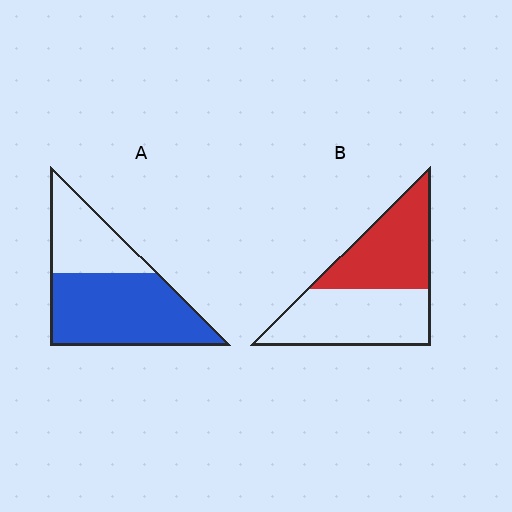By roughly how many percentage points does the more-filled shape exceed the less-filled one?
By roughly 20 percentage points (A over B).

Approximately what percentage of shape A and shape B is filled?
A is approximately 65% and B is approximately 45%.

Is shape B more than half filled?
Roughly half.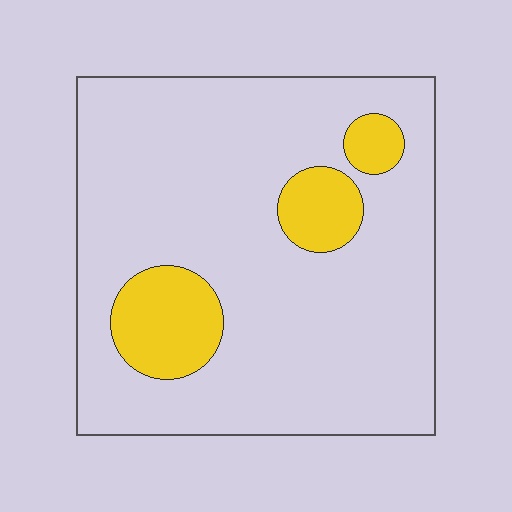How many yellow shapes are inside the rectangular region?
3.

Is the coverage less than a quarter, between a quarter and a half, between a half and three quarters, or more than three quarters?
Less than a quarter.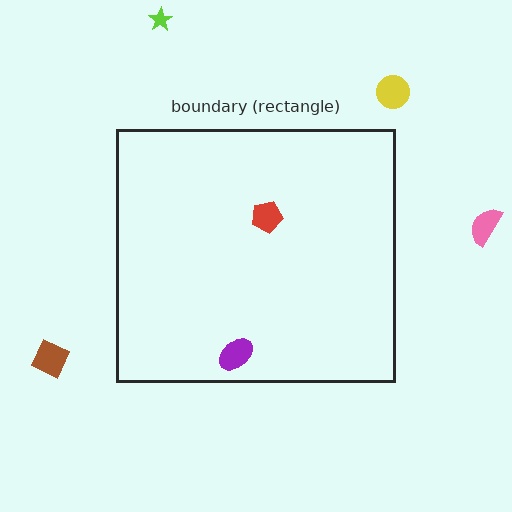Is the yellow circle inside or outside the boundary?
Outside.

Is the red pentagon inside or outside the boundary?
Inside.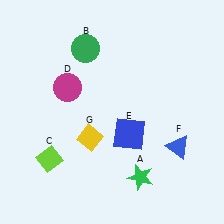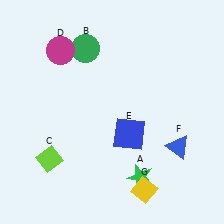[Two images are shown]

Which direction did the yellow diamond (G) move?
The yellow diamond (G) moved right.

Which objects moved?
The objects that moved are: the magenta circle (D), the yellow diamond (G).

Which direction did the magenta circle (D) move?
The magenta circle (D) moved up.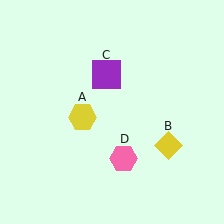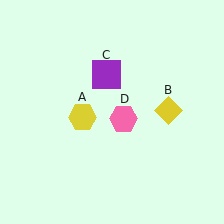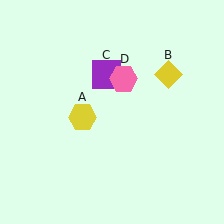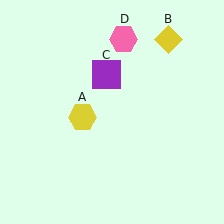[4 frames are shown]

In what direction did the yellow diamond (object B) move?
The yellow diamond (object B) moved up.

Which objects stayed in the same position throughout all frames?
Yellow hexagon (object A) and purple square (object C) remained stationary.